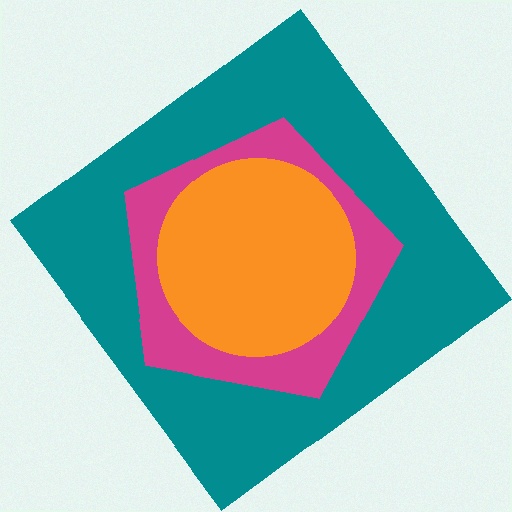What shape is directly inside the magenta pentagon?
The orange circle.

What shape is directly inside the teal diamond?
The magenta pentagon.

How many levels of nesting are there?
3.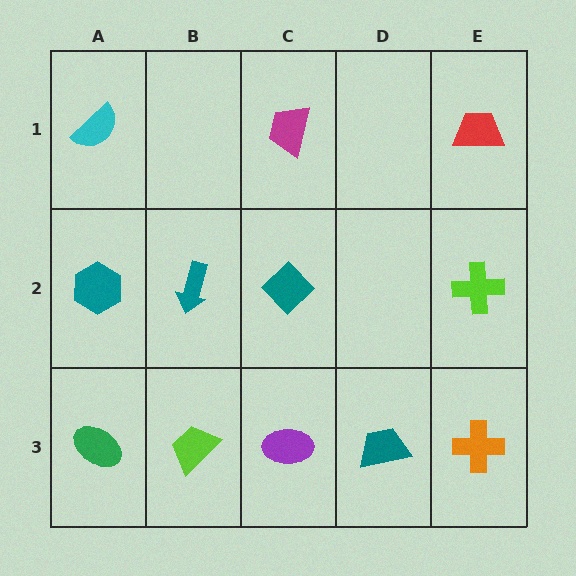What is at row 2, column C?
A teal diamond.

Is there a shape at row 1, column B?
No, that cell is empty.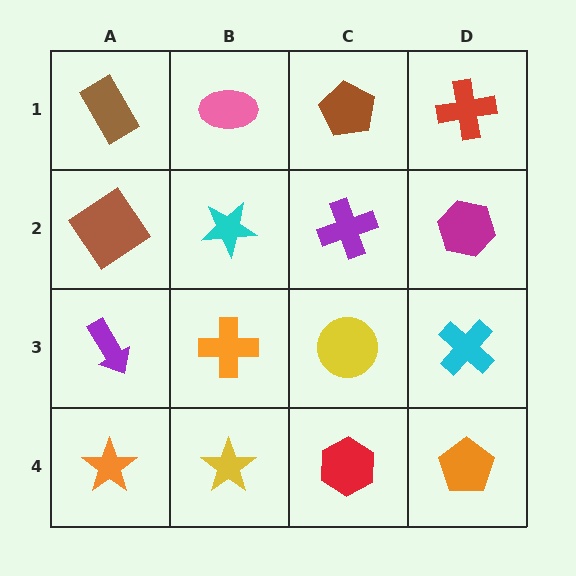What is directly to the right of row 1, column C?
A red cross.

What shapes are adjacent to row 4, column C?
A yellow circle (row 3, column C), a yellow star (row 4, column B), an orange pentagon (row 4, column D).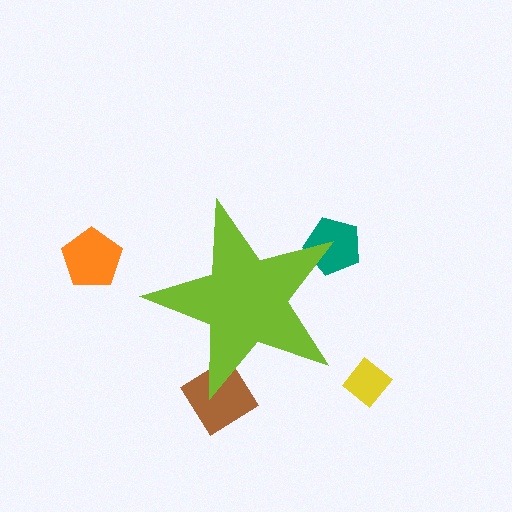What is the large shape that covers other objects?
A lime star.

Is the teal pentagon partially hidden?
Yes, the teal pentagon is partially hidden behind the lime star.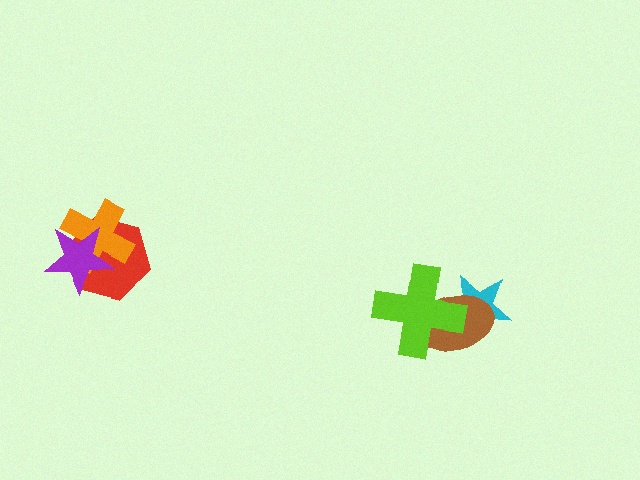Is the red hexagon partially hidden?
Yes, it is partially covered by another shape.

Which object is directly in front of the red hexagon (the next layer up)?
The orange cross is directly in front of the red hexagon.